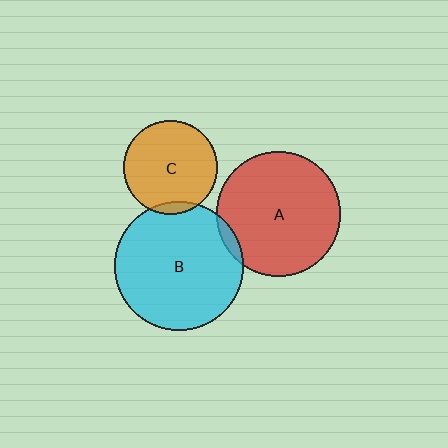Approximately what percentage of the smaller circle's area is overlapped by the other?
Approximately 5%.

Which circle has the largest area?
Circle B (cyan).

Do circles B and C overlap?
Yes.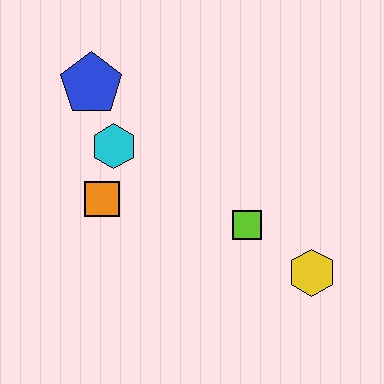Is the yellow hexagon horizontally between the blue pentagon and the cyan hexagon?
No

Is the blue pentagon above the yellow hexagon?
Yes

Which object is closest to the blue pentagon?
The cyan hexagon is closest to the blue pentagon.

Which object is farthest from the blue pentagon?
The yellow hexagon is farthest from the blue pentagon.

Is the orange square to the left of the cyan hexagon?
Yes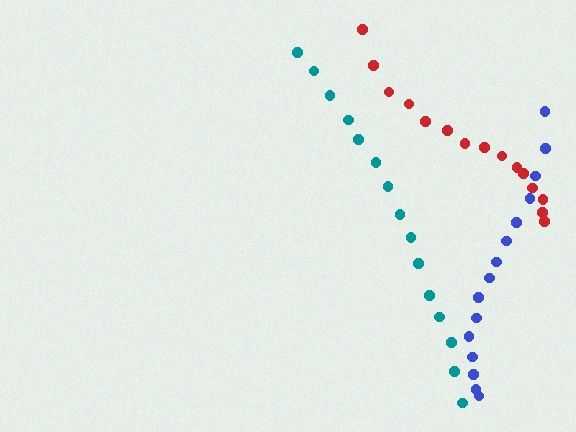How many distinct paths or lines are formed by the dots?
There are 3 distinct paths.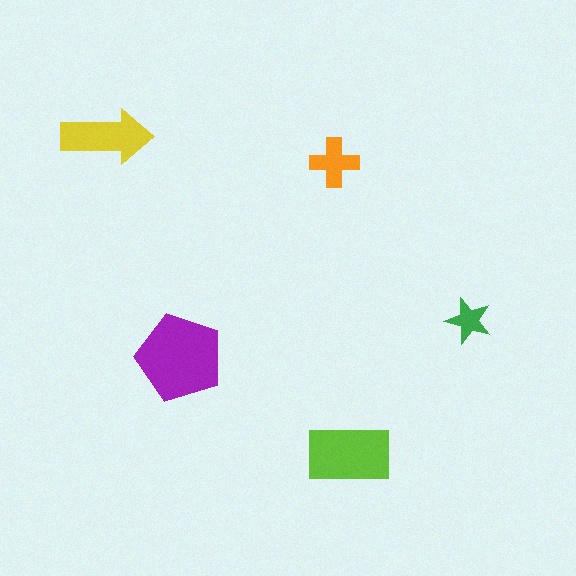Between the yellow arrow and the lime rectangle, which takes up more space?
The lime rectangle.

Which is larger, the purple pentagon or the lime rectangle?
The purple pentagon.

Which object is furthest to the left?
The yellow arrow is leftmost.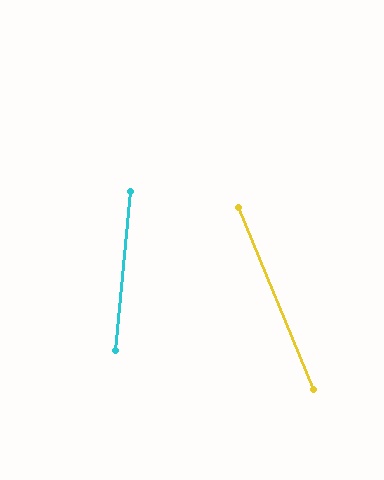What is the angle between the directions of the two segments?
Approximately 28 degrees.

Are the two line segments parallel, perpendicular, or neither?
Neither parallel nor perpendicular — they differ by about 28°.